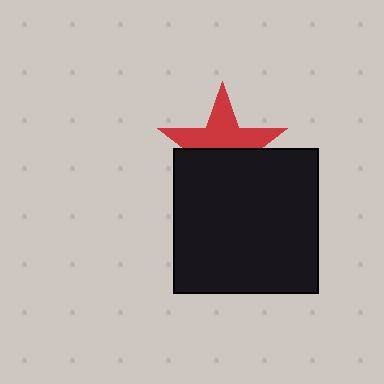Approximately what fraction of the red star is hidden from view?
Roughly 48% of the red star is hidden behind the black square.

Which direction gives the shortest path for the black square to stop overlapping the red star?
Moving down gives the shortest separation.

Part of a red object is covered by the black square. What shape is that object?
It is a star.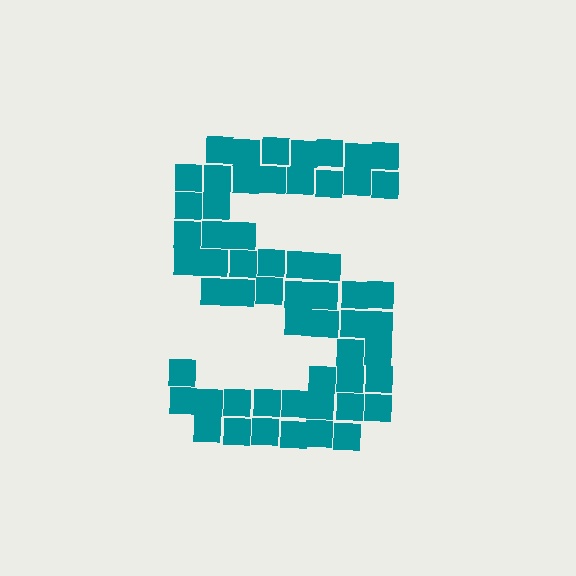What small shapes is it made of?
It is made of small squares.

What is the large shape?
The large shape is the letter S.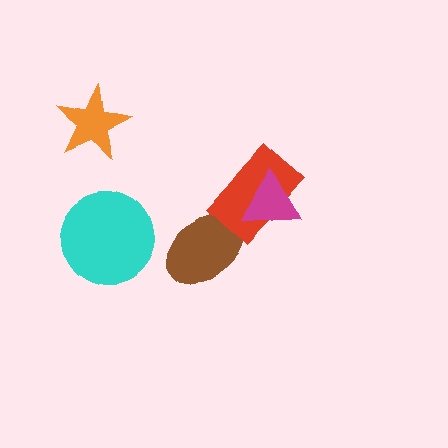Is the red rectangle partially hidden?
Yes, it is partially covered by another shape.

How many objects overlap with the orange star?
0 objects overlap with the orange star.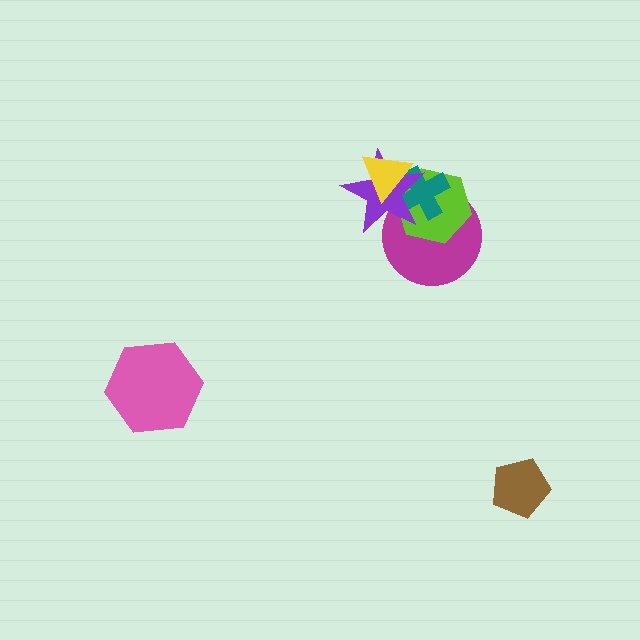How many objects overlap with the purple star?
4 objects overlap with the purple star.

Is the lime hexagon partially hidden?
Yes, it is partially covered by another shape.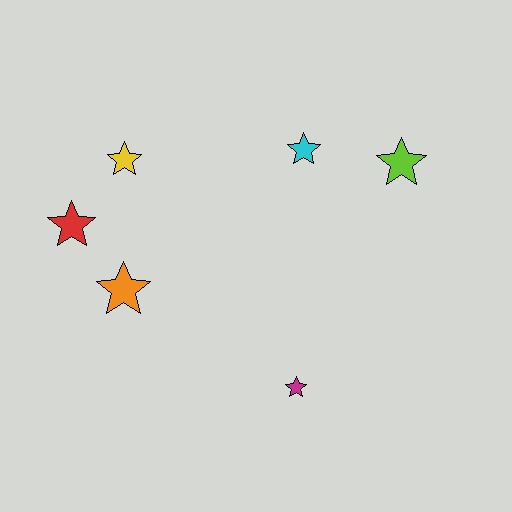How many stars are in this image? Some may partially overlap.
There are 6 stars.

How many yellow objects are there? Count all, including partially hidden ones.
There is 1 yellow object.